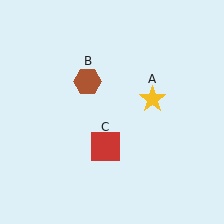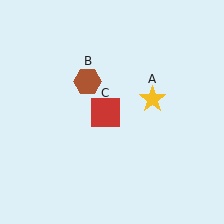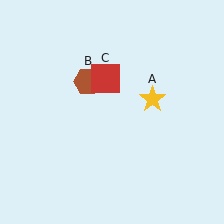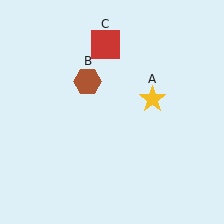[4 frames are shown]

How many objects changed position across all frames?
1 object changed position: red square (object C).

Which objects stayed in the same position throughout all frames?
Yellow star (object A) and brown hexagon (object B) remained stationary.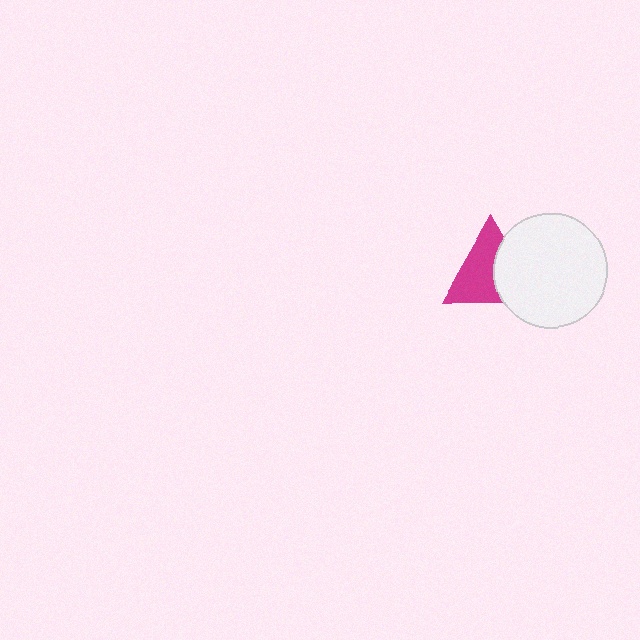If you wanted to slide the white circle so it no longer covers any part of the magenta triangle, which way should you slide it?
Slide it right — that is the most direct way to separate the two shapes.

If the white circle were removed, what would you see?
You would see the complete magenta triangle.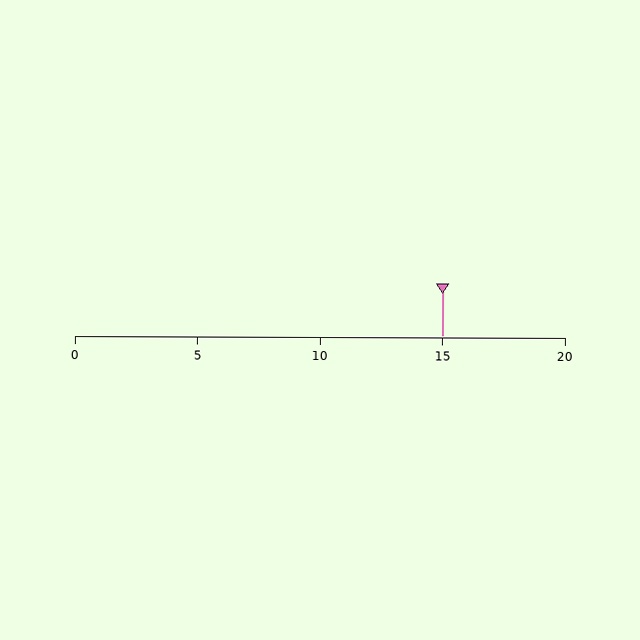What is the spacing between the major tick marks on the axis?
The major ticks are spaced 5 apart.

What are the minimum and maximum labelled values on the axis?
The axis runs from 0 to 20.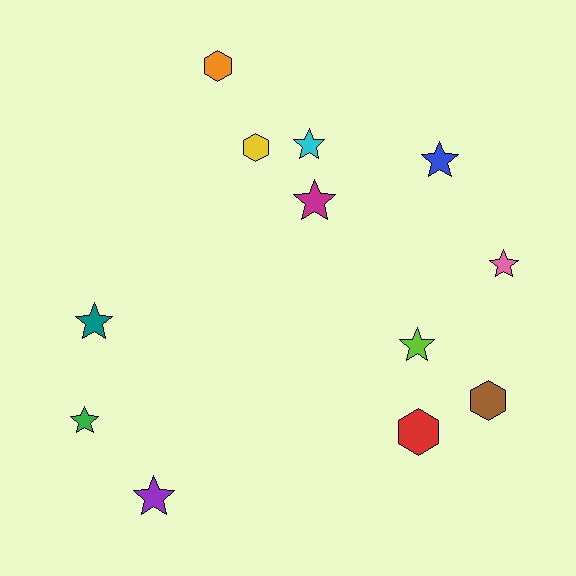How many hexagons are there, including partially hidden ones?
There are 4 hexagons.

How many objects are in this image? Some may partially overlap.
There are 12 objects.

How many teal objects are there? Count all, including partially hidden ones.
There is 1 teal object.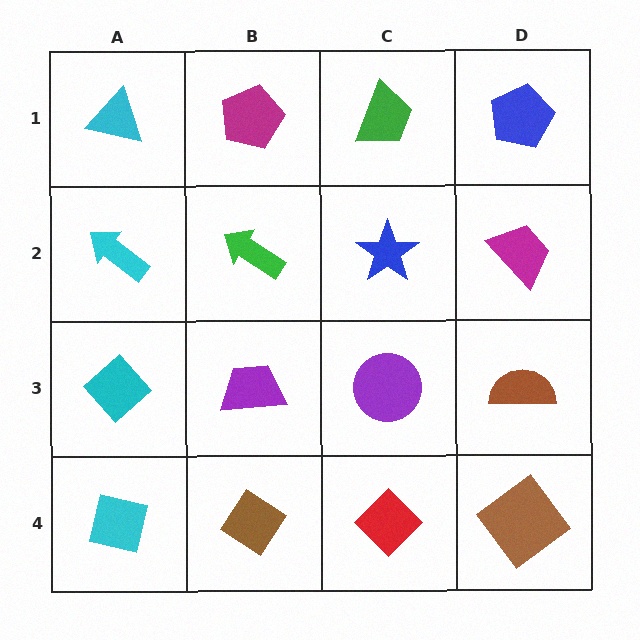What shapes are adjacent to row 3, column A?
A cyan arrow (row 2, column A), a cyan square (row 4, column A), a purple trapezoid (row 3, column B).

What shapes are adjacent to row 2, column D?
A blue pentagon (row 1, column D), a brown semicircle (row 3, column D), a blue star (row 2, column C).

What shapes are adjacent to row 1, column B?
A green arrow (row 2, column B), a cyan triangle (row 1, column A), a green trapezoid (row 1, column C).